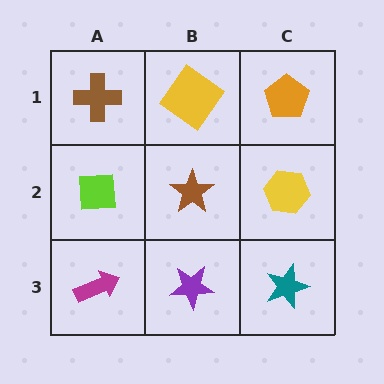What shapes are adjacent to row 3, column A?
A lime square (row 2, column A), a purple star (row 3, column B).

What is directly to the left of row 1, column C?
A yellow diamond.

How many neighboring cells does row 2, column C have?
3.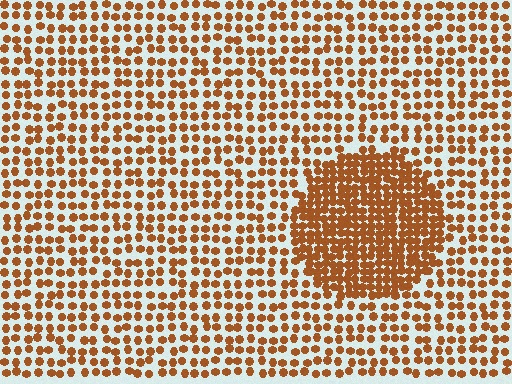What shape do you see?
I see a circle.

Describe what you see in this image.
The image contains small brown elements arranged at two different densities. A circle-shaped region is visible where the elements are more densely packed than the surrounding area.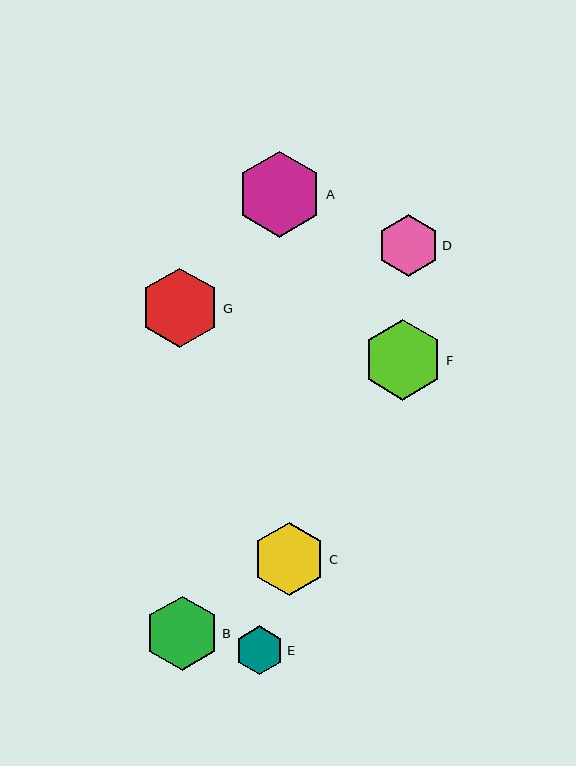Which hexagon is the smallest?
Hexagon E is the smallest with a size of approximately 49 pixels.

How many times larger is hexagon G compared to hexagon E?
Hexagon G is approximately 1.6 times the size of hexagon E.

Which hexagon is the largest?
Hexagon A is the largest with a size of approximately 86 pixels.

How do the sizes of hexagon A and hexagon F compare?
Hexagon A and hexagon F are approximately the same size.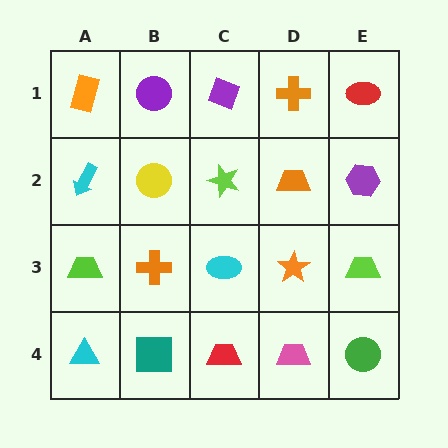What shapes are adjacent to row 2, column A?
An orange rectangle (row 1, column A), a lime trapezoid (row 3, column A), a yellow circle (row 2, column B).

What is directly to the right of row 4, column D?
A green circle.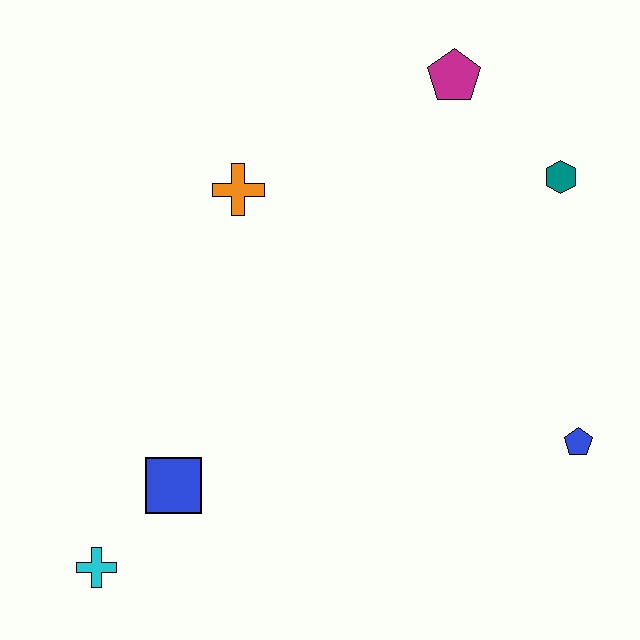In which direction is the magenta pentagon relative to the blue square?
The magenta pentagon is above the blue square.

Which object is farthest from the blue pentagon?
The cyan cross is farthest from the blue pentagon.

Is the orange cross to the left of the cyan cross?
No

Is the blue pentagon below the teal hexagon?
Yes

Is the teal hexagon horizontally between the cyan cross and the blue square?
No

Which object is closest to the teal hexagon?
The magenta pentagon is closest to the teal hexagon.